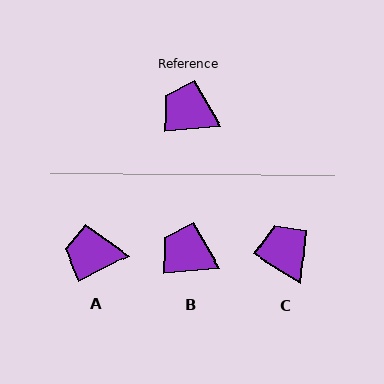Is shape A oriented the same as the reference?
No, it is off by about 24 degrees.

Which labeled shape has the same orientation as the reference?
B.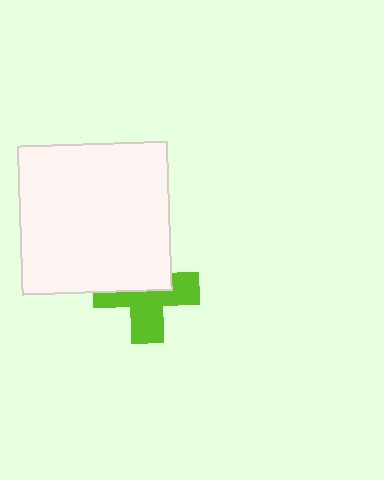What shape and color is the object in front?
The object in front is a white square.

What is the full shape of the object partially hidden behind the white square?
The partially hidden object is a lime cross.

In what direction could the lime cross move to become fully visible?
The lime cross could move down. That would shift it out from behind the white square entirely.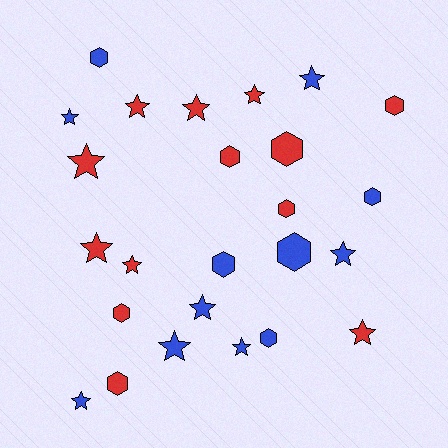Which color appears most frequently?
Red, with 13 objects.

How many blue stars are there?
There are 7 blue stars.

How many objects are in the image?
There are 25 objects.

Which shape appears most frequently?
Star, with 14 objects.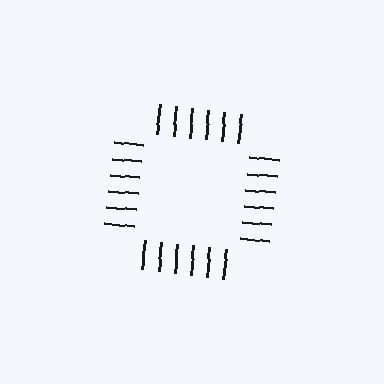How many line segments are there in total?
24 — 6 along each of the 4 edges.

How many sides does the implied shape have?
4 sides — the line-ends trace a square.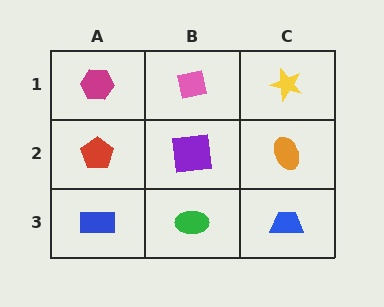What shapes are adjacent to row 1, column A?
A red pentagon (row 2, column A), a pink square (row 1, column B).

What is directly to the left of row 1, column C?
A pink square.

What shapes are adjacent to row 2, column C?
A yellow star (row 1, column C), a blue trapezoid (row 3, column C), a purple square (row 2, column B).